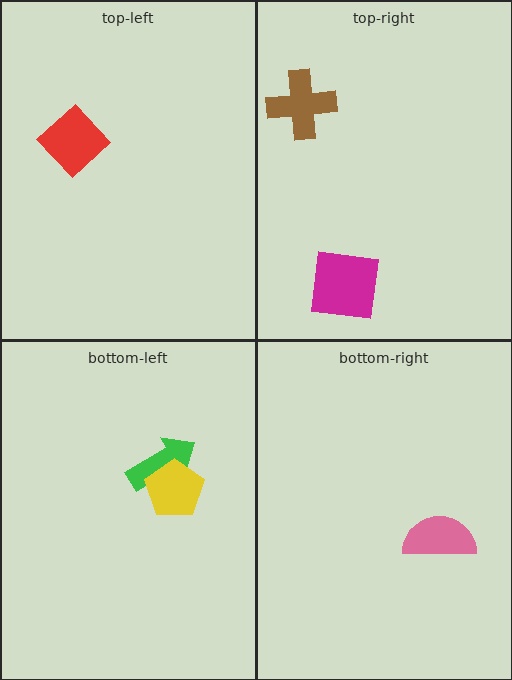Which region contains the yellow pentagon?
The bottom-left region.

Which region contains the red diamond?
The top-left region.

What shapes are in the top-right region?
The brown cross, the magenta square.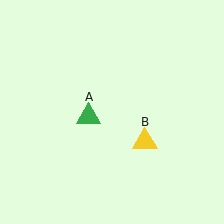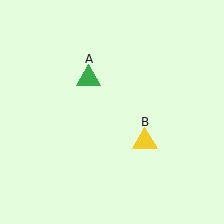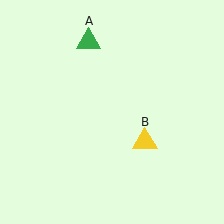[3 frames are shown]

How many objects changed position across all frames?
1 object changed position: green triangle (object A).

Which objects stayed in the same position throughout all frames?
Yellow triangle (object B) remained stationary.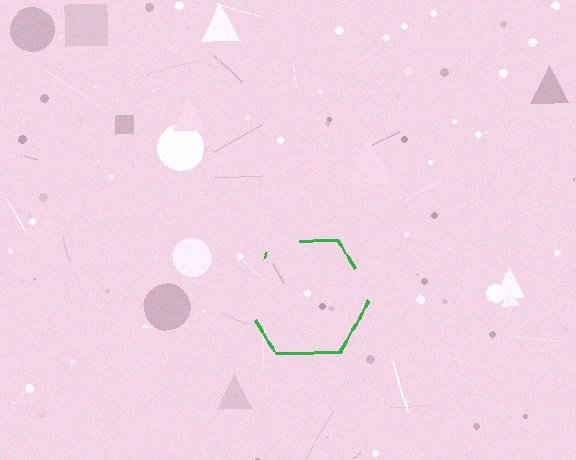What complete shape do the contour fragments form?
The contour fragments form a hexagon.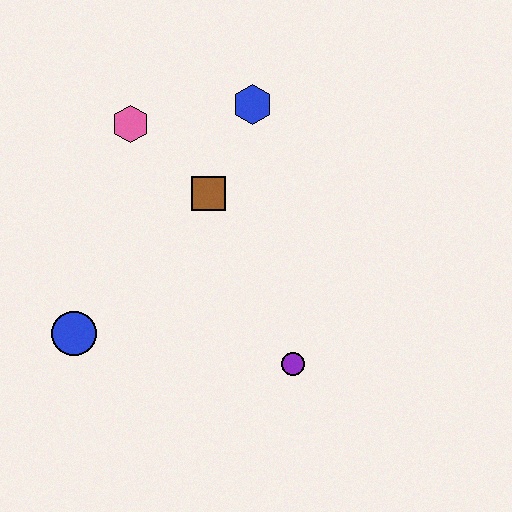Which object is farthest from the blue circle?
The blue hexagon is farthest from the blue circle.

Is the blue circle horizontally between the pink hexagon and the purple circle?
No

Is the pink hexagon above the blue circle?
Yes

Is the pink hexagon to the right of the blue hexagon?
No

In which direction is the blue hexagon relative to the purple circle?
The blue hexagon is above the purple circle.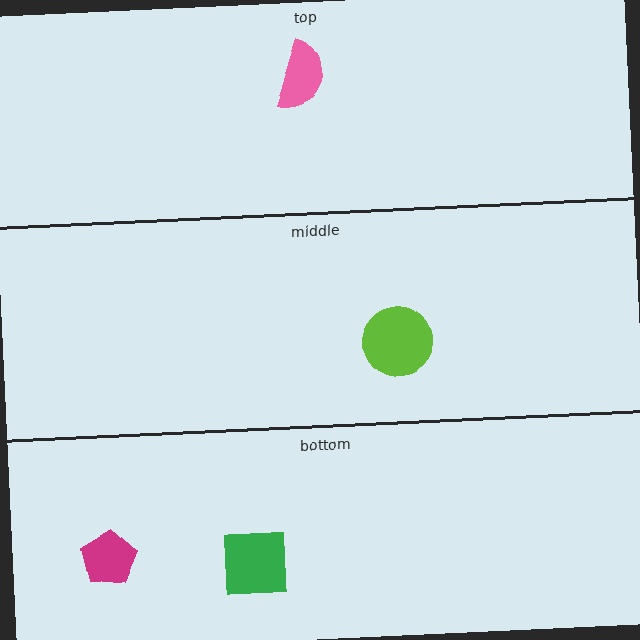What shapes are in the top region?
The pink semicircle.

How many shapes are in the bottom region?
2.